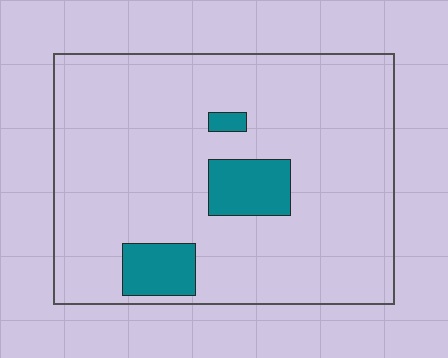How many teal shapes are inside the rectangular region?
3.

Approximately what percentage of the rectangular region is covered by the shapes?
Approximately 10%.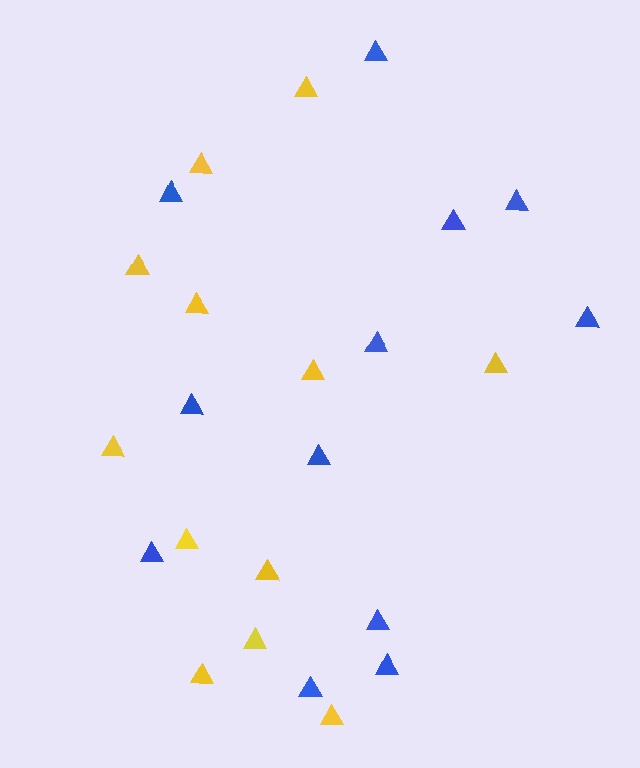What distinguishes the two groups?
There are 2 groups: one group of blue triangles (12) and one group of yellow triangles (12).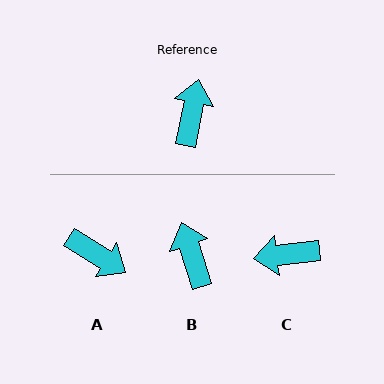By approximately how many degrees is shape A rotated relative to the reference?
Approximately 111 degrees clockwise.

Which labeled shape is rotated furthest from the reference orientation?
A, about 111 degrees away.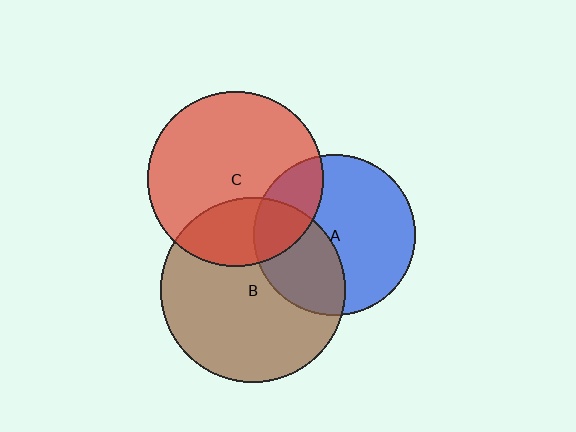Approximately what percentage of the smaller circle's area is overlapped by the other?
Approximately 25%.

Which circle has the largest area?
Circle B (brown).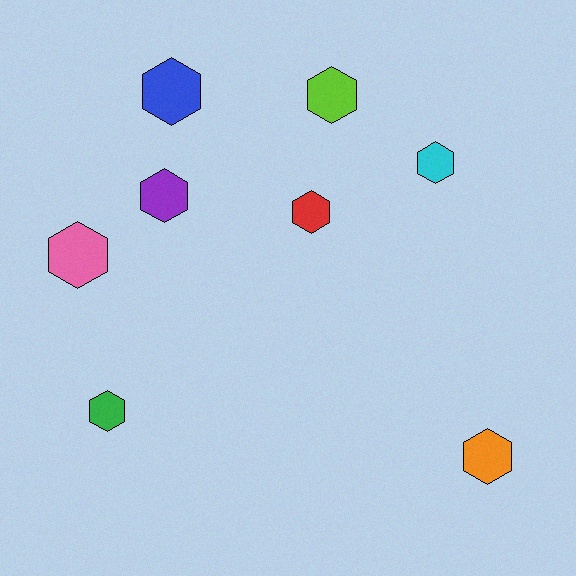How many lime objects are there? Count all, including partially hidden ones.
There is 1 lime object.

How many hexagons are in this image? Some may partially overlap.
There are 8 hexagons.